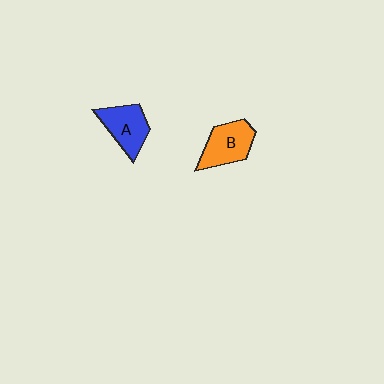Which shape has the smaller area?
Shape A (blue).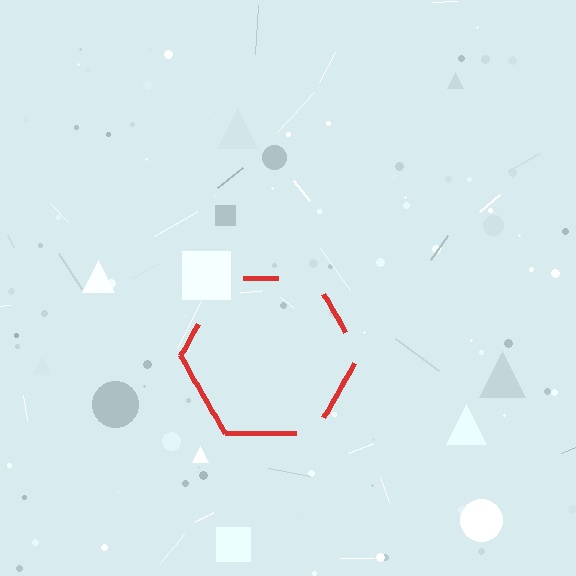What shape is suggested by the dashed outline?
The dashed outline suggests a hexagon.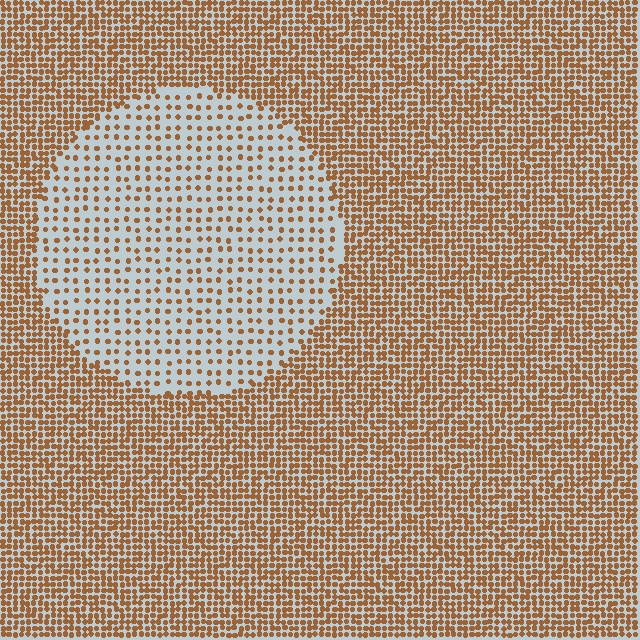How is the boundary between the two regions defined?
The boundary is defined by a change in element density (approximately 2.7x ratio). All elements are the same color, size, and shape.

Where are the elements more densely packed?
The elements are more densely packed outside the circle boundary.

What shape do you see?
I see a circle.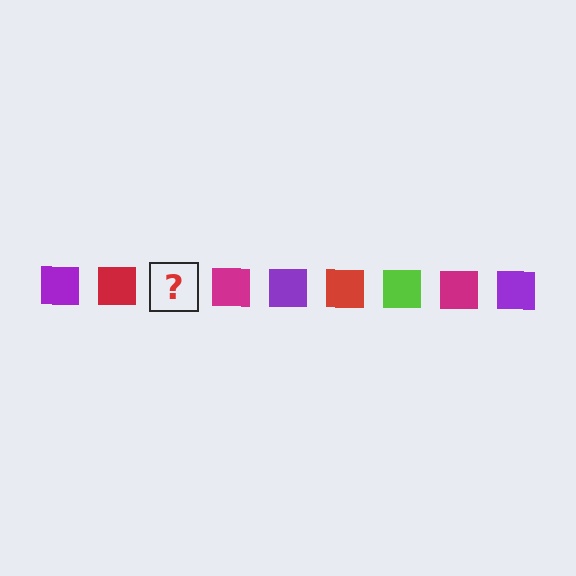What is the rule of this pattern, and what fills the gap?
The rule is that the pattern cycles through purple, red, lime, magenta squares. The gap should be filled with a lime square.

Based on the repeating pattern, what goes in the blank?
The blank should be a lime square.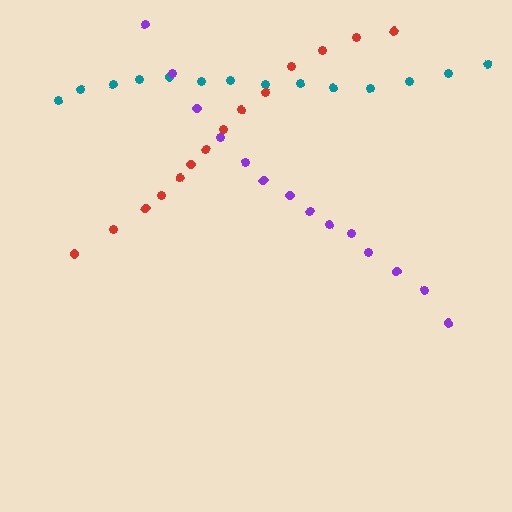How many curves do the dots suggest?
There are 3 distinct paths.